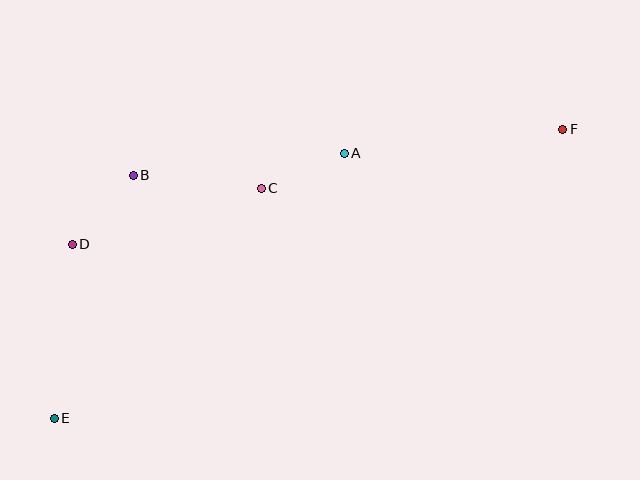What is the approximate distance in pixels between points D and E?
The distance between D and E is approximately 175 pixels.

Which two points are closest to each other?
Points A and C are closest to each other.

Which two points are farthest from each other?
Points E and F are farthest from each other.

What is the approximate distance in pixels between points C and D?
The distance between C and D is approximately 197 pixels.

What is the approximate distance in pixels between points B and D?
The distance between B and D is approximately 92 pixels.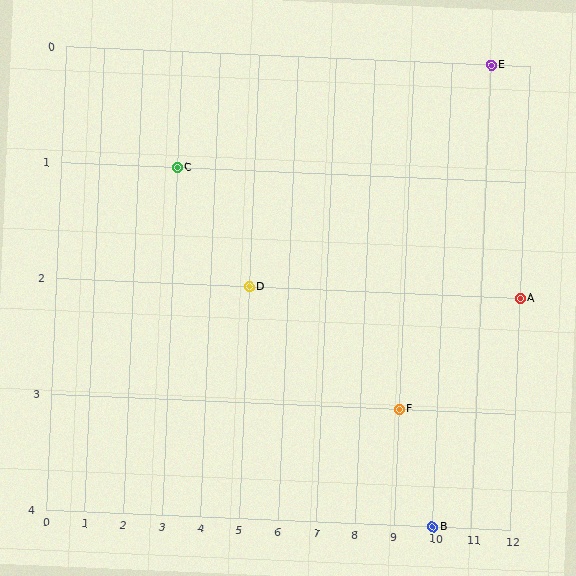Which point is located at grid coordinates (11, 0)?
Point E is at (11, 0).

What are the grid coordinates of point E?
Point E is at grid coordinates (11, 0).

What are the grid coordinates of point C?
Point C is at grid coordinates (3, 1).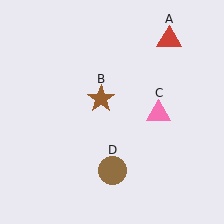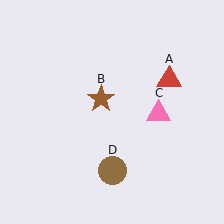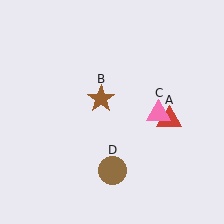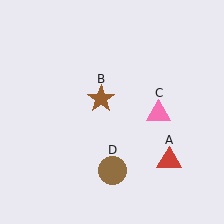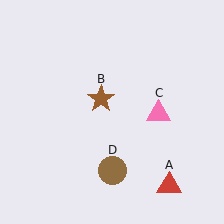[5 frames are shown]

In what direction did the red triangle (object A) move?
The red triangle (object A) moved down.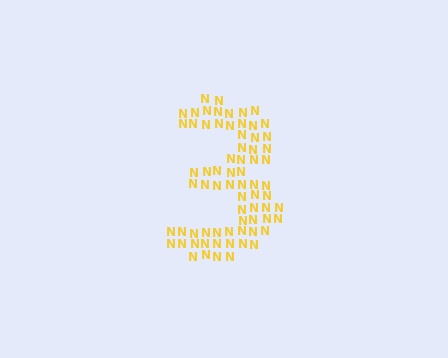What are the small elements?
The small elements are letter N's.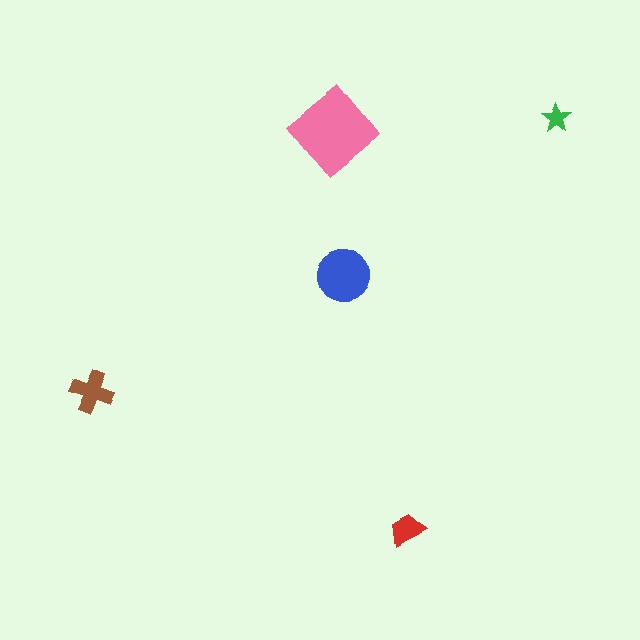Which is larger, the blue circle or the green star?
The blue circle.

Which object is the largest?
The pink diamond.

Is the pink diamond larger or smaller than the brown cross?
Larger.